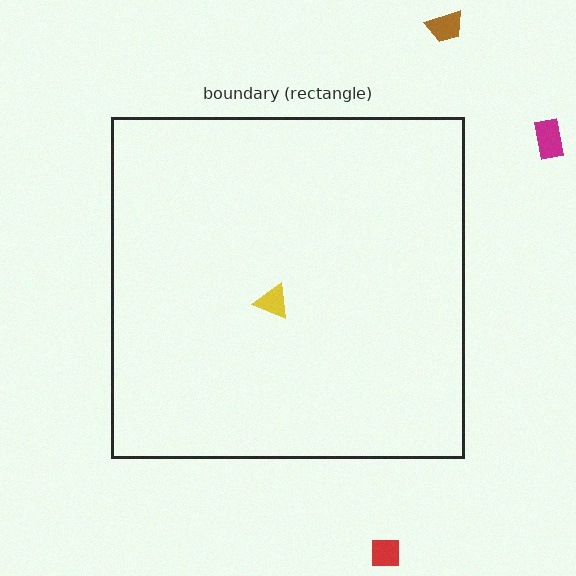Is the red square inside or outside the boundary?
Outside.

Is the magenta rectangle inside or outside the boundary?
Outside.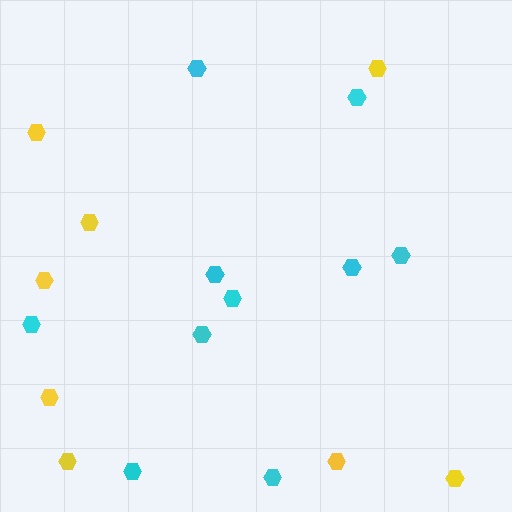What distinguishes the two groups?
There are 2 groups: one group of cyan hexagons (10) and one group of yellow hexagons (8).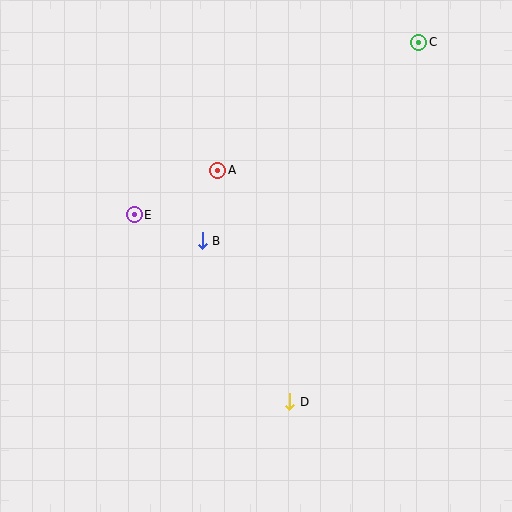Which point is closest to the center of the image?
Point B at (202, 241) is closest to the center.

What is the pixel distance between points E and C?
The distance between E and C is 333 pixels.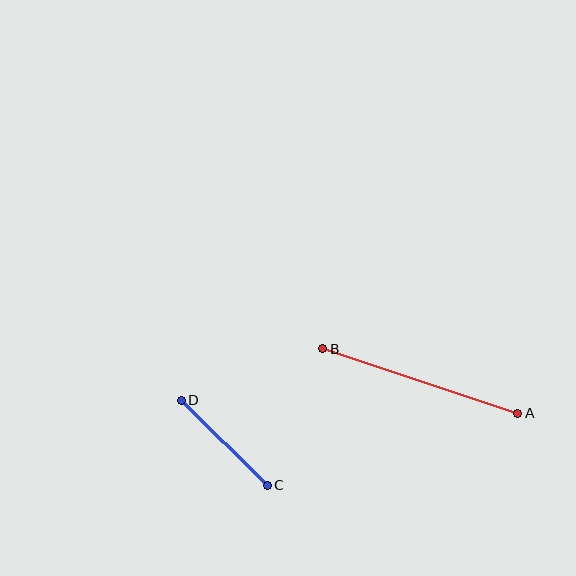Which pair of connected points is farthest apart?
Points A and B are farthest apart.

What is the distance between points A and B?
The distance is approximately 205 pixels.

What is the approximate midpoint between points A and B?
The midpoint is at approximately (420, 381) pixels.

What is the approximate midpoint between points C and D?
The midpoint is at approximately (224, 443) pixels.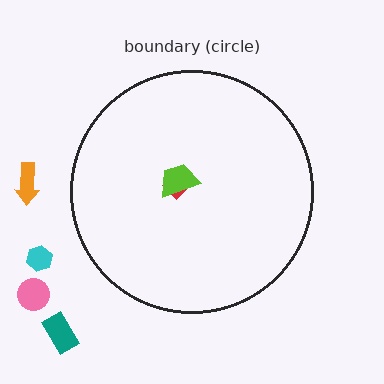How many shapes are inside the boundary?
2 inside, 4 outside.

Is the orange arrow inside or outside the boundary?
Outside.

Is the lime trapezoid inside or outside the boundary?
Inside.